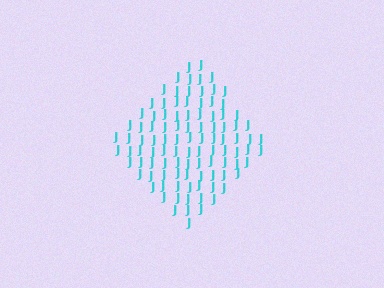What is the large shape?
The large shape is a diamond.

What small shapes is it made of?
It is made of small letter J's.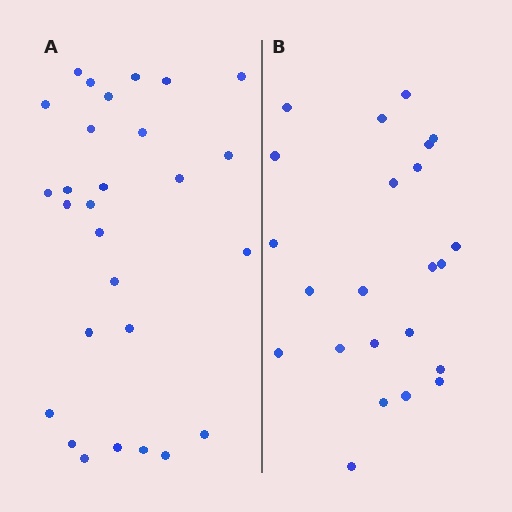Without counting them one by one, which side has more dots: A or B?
Region A (the left region) has more dots.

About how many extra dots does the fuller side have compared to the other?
Region A has about 5 more dots than region B.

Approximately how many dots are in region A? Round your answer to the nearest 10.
About 30 dots. (The exact count is 28, which rounds to 30.)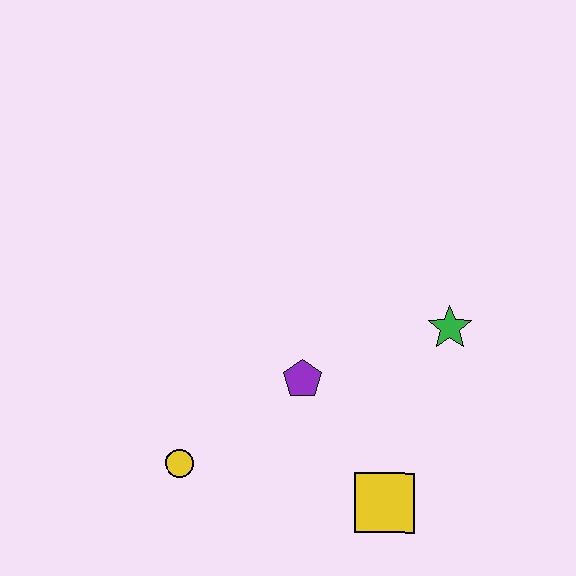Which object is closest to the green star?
The purple pentagon is closest to the green star.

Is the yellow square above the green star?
No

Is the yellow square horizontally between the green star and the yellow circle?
Yes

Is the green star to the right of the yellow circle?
Yes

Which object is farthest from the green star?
The yellow circle is farthest from the green star.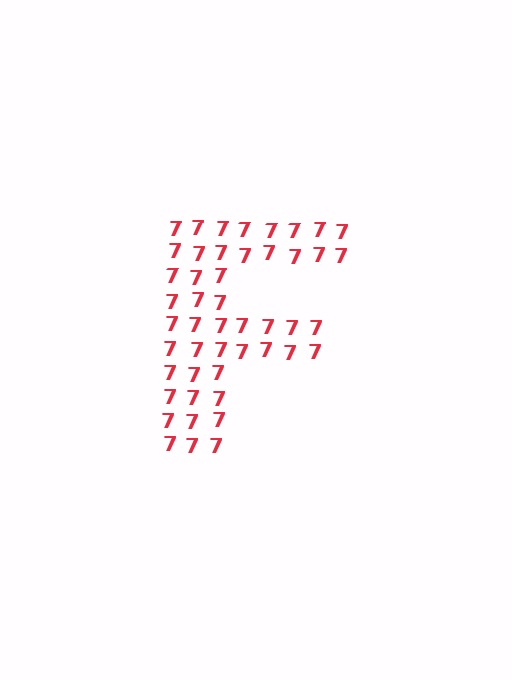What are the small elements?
The small elements are digit 7's.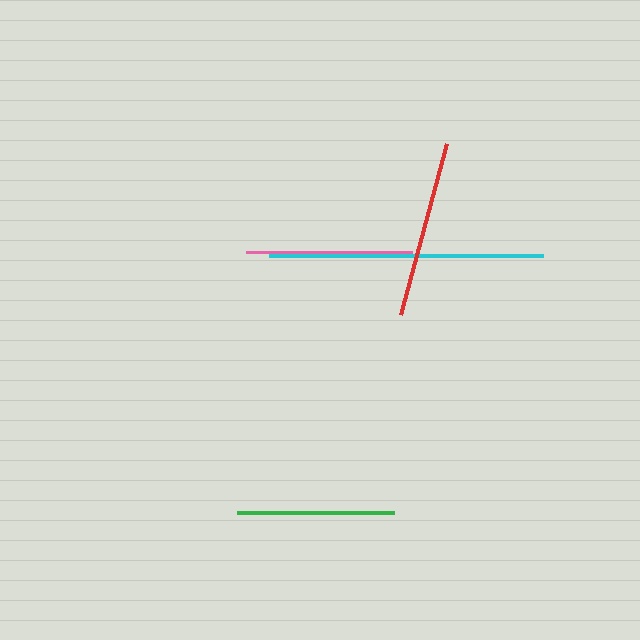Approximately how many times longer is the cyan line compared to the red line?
The cyan line is approximately 1.6 times the length of the red line.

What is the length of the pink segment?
The pink segment is approximately 165 pixels long.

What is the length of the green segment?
The green segment is approximately 157 pixels long.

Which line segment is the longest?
The cyan line is the longest at approximately 274 pixels.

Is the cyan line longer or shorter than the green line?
The cyan line is longer than the green line.